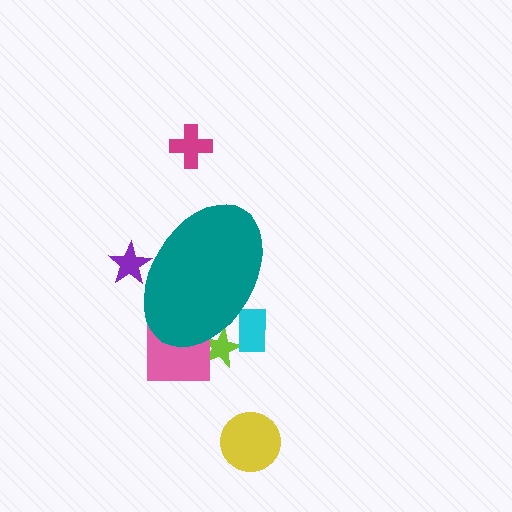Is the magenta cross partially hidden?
No, the magenta cross is fully visible.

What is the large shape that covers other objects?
A teal ellipse.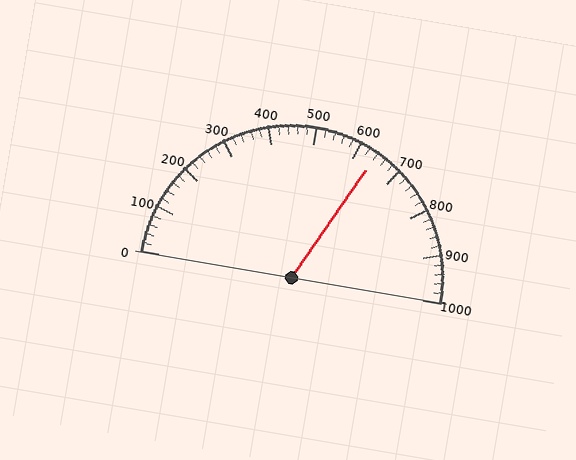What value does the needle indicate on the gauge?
The needle indicates approximately 640.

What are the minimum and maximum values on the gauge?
The gauge ranges from 0 to 1000.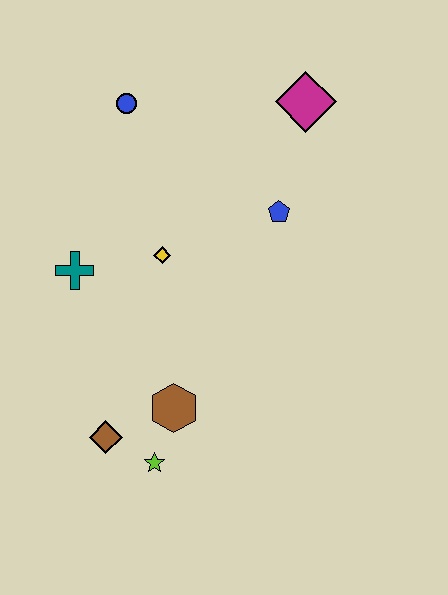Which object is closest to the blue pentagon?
The magenta diamond is closest to the blue pentagon.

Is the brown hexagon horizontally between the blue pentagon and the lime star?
Yes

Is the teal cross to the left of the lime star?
Yes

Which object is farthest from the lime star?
The magenta diamond is farthest from the lime star.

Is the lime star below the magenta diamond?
Yes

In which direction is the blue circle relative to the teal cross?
The blue circle is above the teal cross.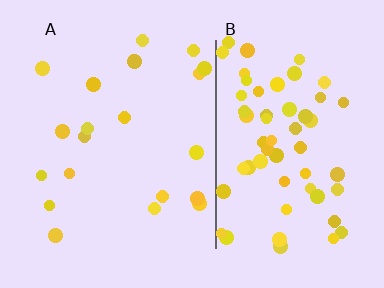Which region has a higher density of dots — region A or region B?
B (the right).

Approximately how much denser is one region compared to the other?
Approximately 2.9× — region B over region A.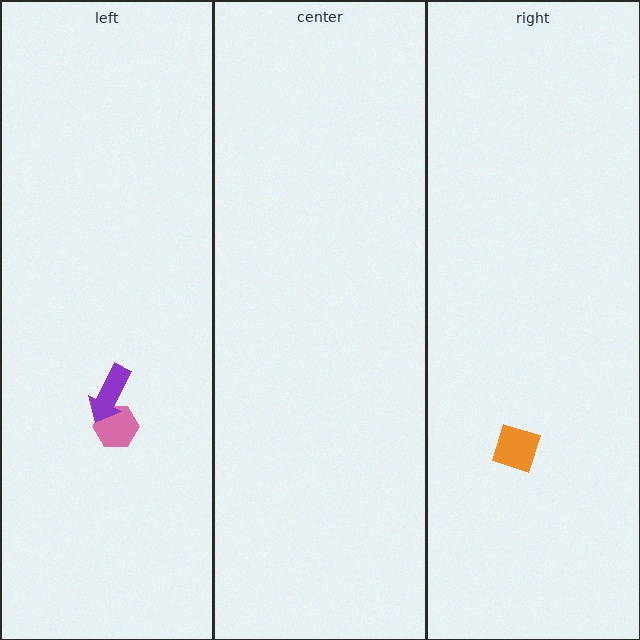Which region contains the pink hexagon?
The left region.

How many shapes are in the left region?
2.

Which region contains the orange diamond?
The right region.